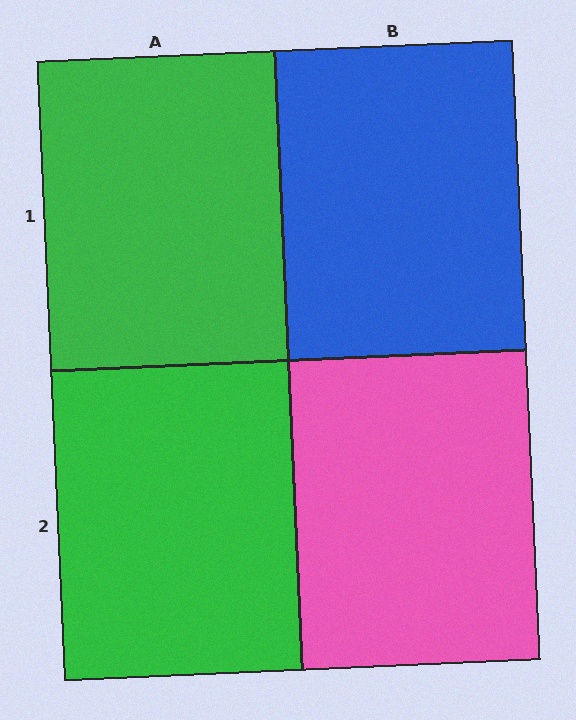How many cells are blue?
1 cell is blue.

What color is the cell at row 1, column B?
Blue.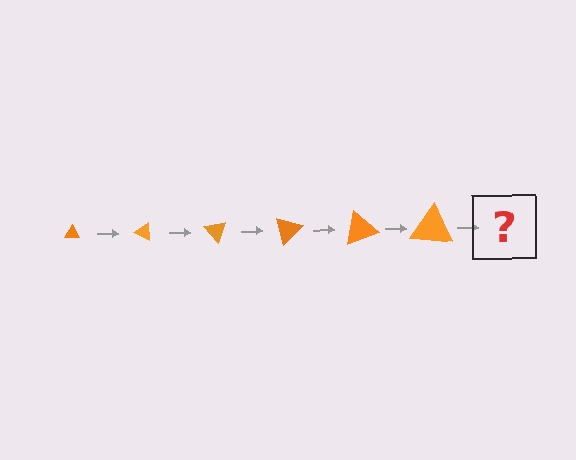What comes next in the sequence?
The next element should be a triangle, larger than the previous one and rotated 150 degrees from the start.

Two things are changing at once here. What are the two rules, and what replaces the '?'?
The two rules are that the triangle grows larger each step and it rotates 25 degrees each step. The '?' should be a triangle, larger than the previous one and rotated 150 degrees from the start.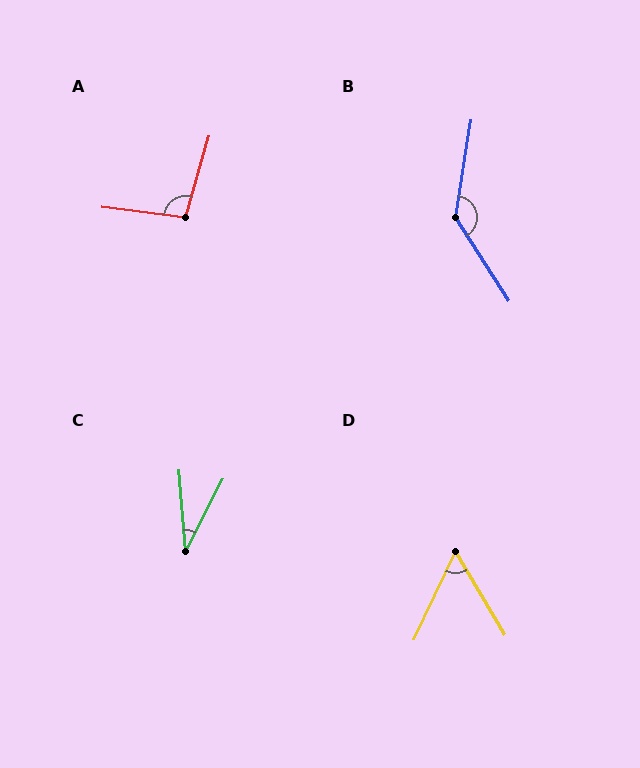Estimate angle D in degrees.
Approximately 56 degrees.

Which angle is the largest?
B, at approximately 138 degrees.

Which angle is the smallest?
C, at approximately 32 degrees.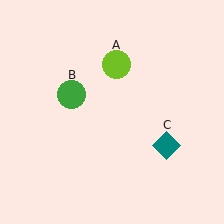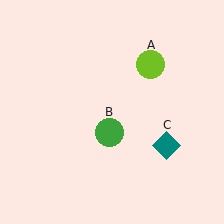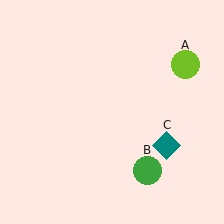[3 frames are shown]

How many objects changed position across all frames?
2 objects changed position: lime circle (object A), green circle (object B).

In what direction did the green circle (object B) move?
The green circle (object B) moved down and to the right.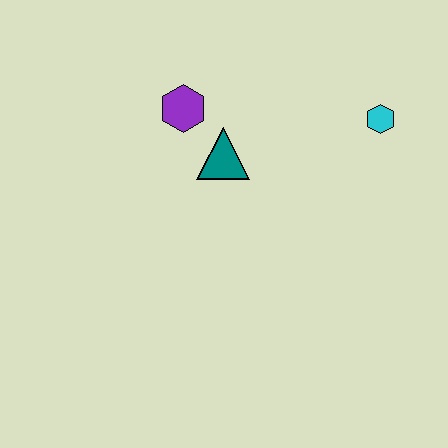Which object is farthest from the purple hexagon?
The cyan hexagon is farthest from the purple hexagon.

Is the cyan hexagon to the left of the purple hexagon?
No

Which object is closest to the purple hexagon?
The teal triangle is closest to the purple hexagon.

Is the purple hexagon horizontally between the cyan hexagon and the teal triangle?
No